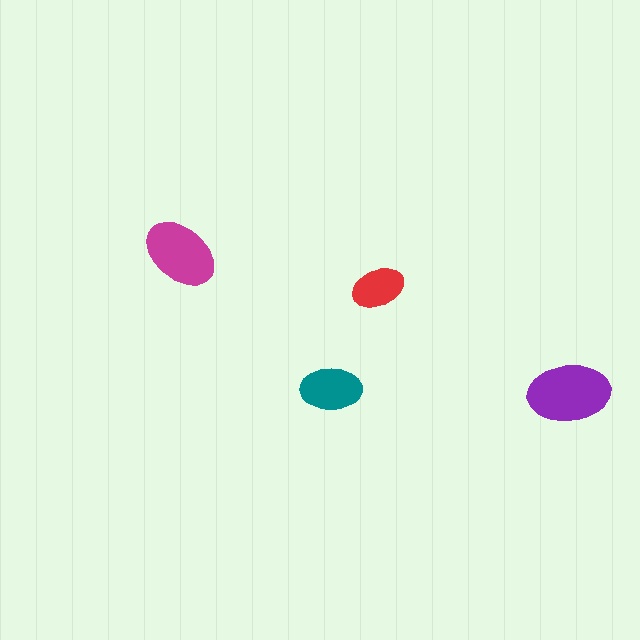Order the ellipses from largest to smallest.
the purple one, the magenta one, the teal one, the red one.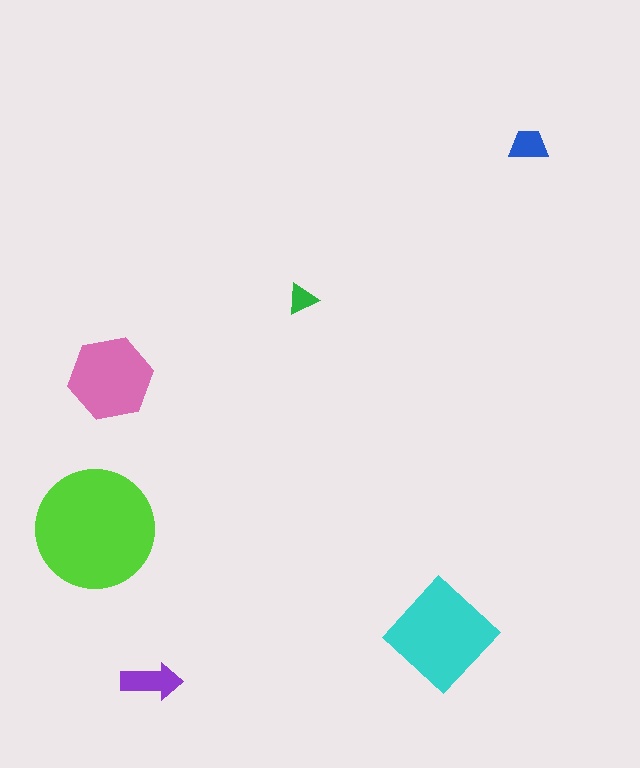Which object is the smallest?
The green triangle.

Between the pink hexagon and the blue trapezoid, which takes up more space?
The pink hexagon.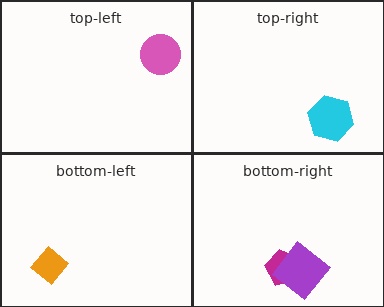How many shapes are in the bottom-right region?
2.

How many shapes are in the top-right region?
1.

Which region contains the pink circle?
The top-left region.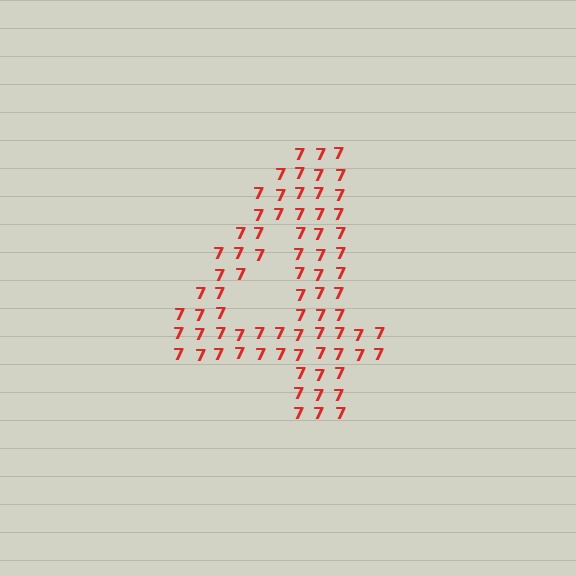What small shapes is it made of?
It is made of small digit 7's.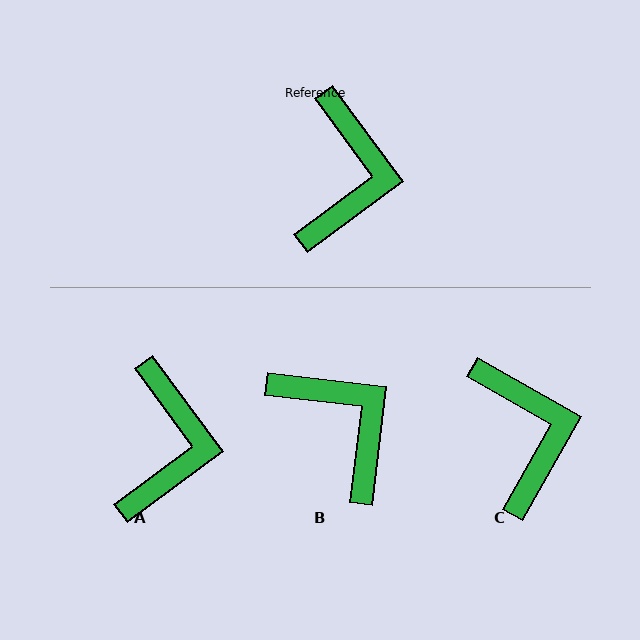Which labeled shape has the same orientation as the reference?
A.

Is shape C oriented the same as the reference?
No, it is off by about 24 degrees.